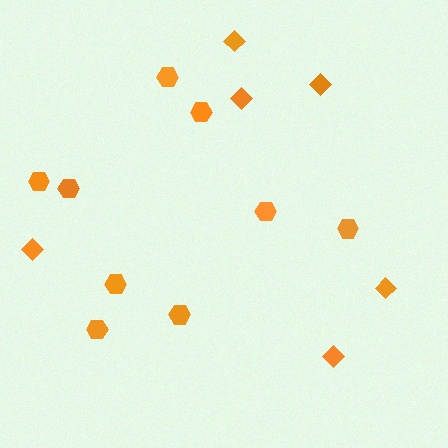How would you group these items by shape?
There are 2 groups: one group of hexagons (9) and one group of diamonds (6).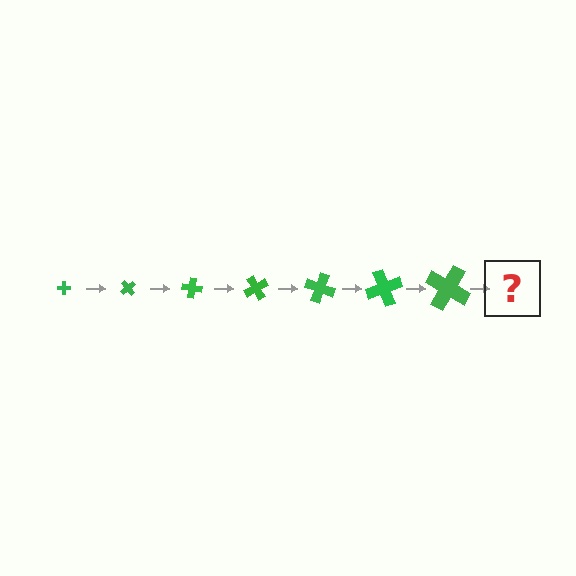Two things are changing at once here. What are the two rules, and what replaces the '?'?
The two rules are that the cross grows larger each step and it rotates 50 degrees each step. The '?' should be a cross, larger than the previous one and rotated 350 degrees from the start.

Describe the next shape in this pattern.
It should be a cross, larger than the previous one and rotated 350 degrees from the start.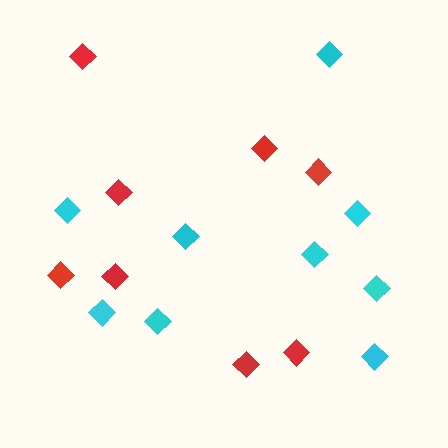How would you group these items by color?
There are 2 groups: one group of red diamonds (8) and one group of cyan diamonds (9).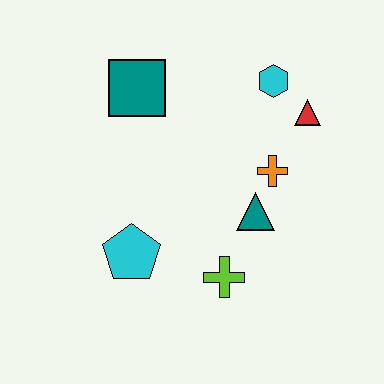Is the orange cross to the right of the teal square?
Yes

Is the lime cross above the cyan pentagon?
No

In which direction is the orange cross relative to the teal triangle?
The orange cross is above the teal triangle.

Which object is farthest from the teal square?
The lime cross is farthest from the teal square.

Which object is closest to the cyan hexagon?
The red triangle is closest to the cyan hexagon.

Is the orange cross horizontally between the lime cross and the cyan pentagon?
No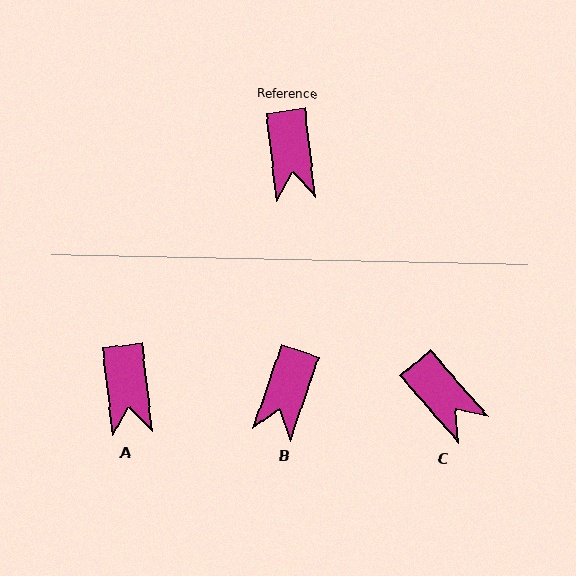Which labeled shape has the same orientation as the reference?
A.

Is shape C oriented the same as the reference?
No, it is off by about 35 degrees.